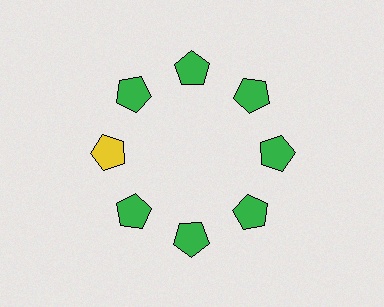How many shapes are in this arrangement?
There are 8 shapes arranged in a ring pattern.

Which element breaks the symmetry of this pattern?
The yellow pentagon at roughly the 9 o'clock position breaks the symmetry. All other shapes are green pentagons.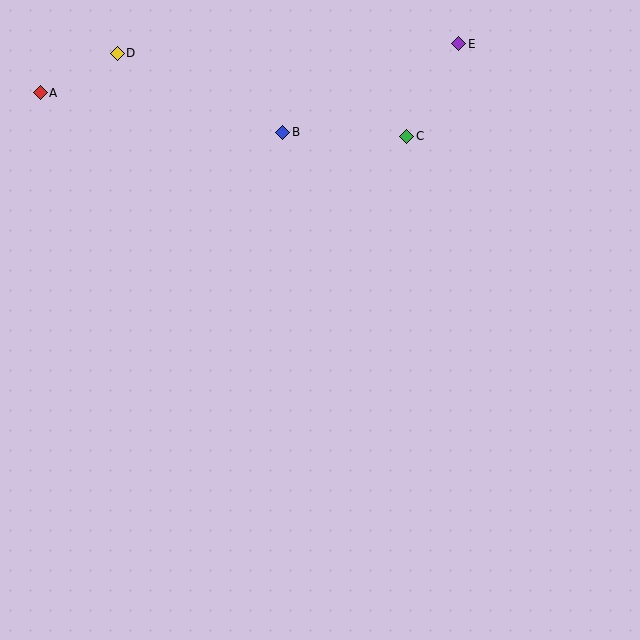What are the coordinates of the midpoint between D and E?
The midpoint between D and E is at (288, 48).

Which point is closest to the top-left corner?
Point A is closest to the top-left corner.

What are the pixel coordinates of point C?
Point C is at (407, 136).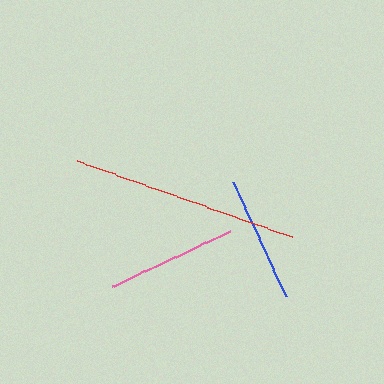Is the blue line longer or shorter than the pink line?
The pink line is longer than the blue line.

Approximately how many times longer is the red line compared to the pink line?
The red line is approximately 1.8 times the length of the pink line.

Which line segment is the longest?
The red line is the longest at approximately 228 pixels.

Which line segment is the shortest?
The blue line is the shortest at approximately 125 pixels.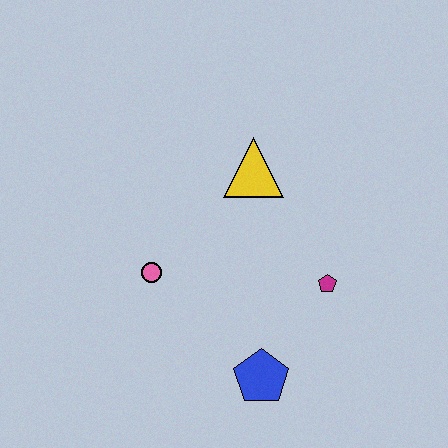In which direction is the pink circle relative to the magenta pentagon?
The pink circle is to the left of the magenta pentagon.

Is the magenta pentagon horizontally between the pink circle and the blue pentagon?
No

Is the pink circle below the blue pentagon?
No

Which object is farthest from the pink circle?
The magenta pentagon is farthest from the pink circle.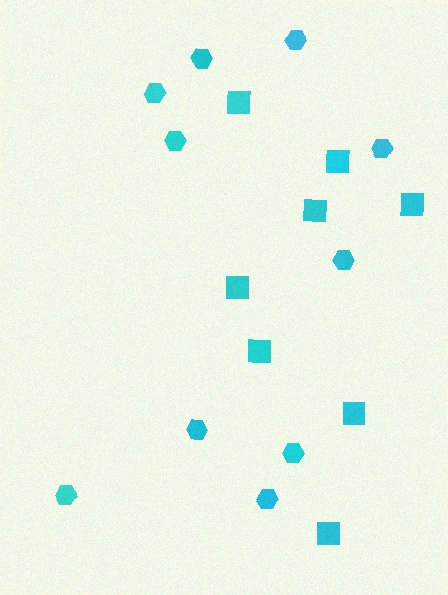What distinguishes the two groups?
There are 2 groups: one group of squares (8) and one group of hexagons (10).